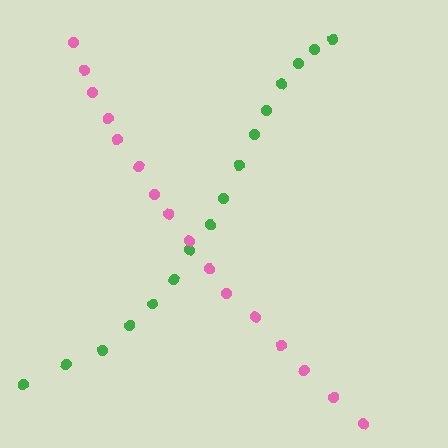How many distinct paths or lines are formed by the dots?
There are 2 distinct paths.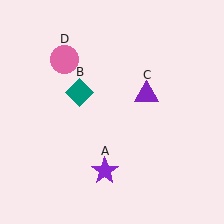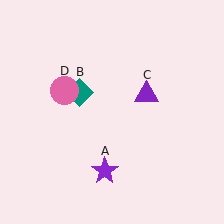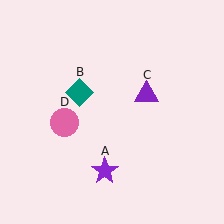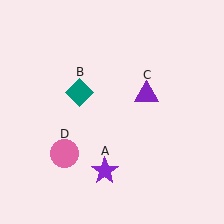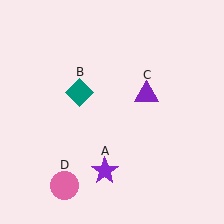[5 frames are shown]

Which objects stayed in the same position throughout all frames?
Purple star (object A) and teal diamond (object B) and purple triangle (object C) remained stationary.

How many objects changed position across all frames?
1 object changed position: pink circle (object D).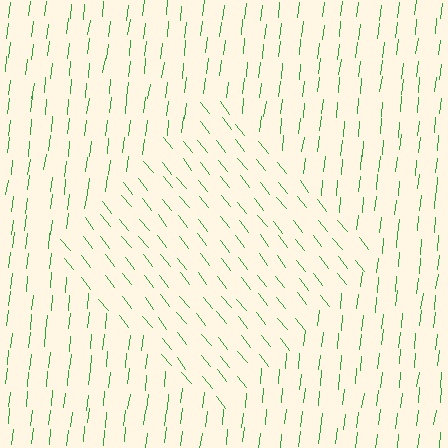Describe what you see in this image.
The image is filled with small green line segments. A diamond region in the image has lines oriented differently from the surrounding lines, creating a visible texture boundary.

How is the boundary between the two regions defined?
The boundary is defined purely by a change in line orientation (approximately 45 degrees difference). All lines are the same color and thickness.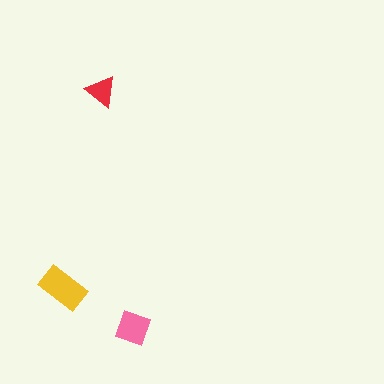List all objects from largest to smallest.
The yellow rectangle, the pink diamond, the red triangle.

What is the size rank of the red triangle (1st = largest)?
3rd.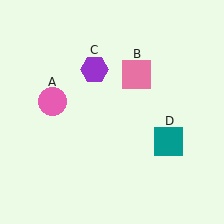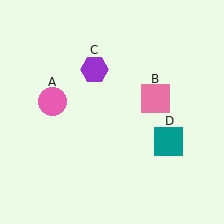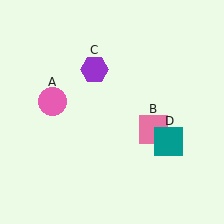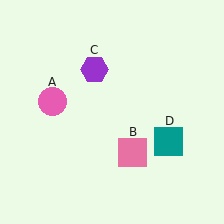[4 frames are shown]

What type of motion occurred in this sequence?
The pink square (object B) rotated clockwise around the center of the scene.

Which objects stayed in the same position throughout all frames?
Pink circle (object A) and purple hexagon (object C) and teal square (object D) remained stationary.